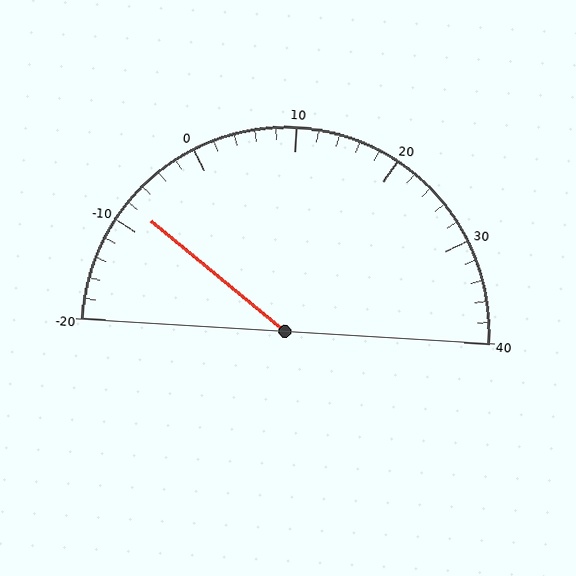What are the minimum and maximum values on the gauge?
The gauge ranges from -20 to 40.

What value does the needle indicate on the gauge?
The needle indicates approximately -8.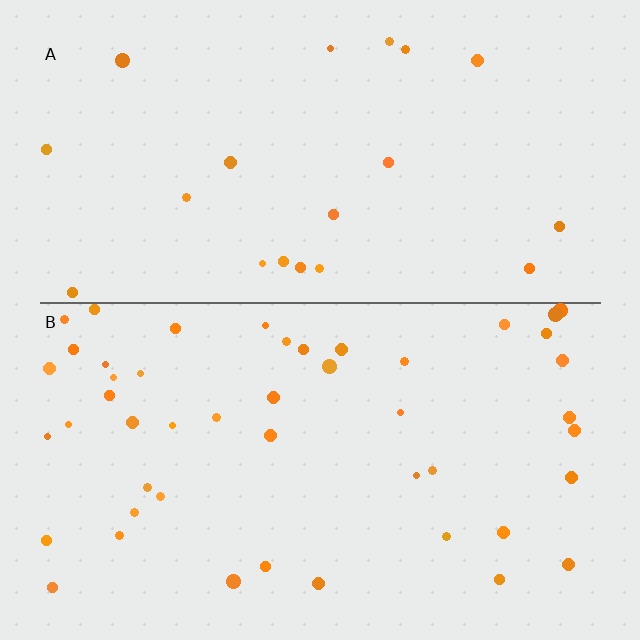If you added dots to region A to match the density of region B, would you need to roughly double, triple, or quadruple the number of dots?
Approximately double.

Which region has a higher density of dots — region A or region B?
B (the bottom).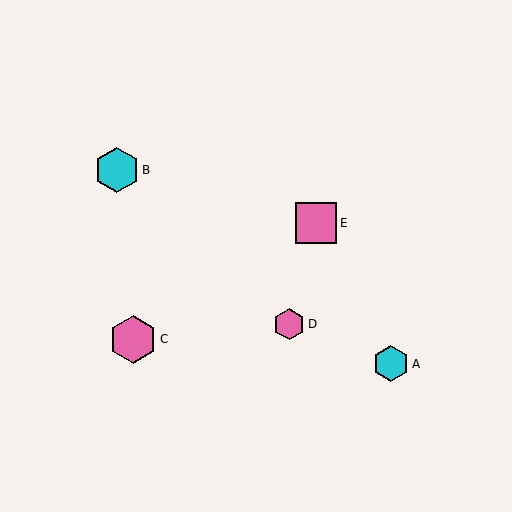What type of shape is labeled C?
Shape C is a pink hexagon.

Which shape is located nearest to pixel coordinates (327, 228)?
The pink square (labeled E) at (316, 223) is nearest to that location.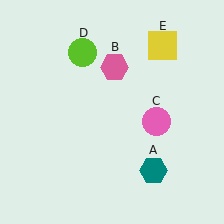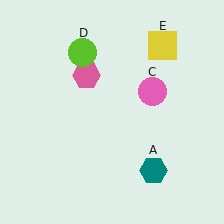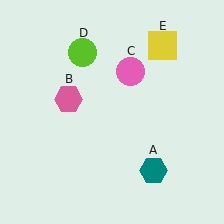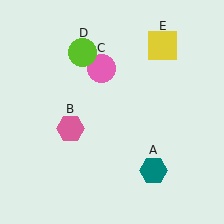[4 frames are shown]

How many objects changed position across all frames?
2 objects changed position: pink hexagon (object B), pink circle (object C).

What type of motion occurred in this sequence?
The pink hexagon (object B), pink circle (object C) rotated counterclockwise around the center of the scene.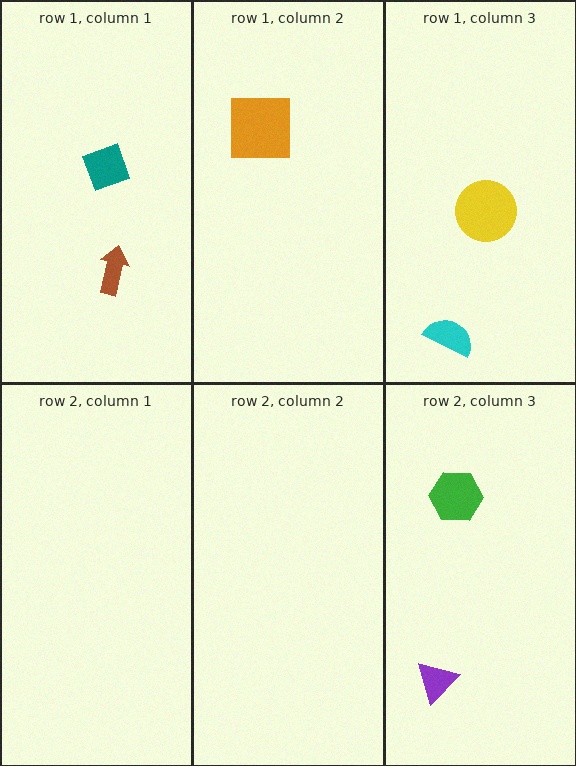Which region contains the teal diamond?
The row 1, column 1 region.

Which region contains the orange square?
The row 1, column 2 region.